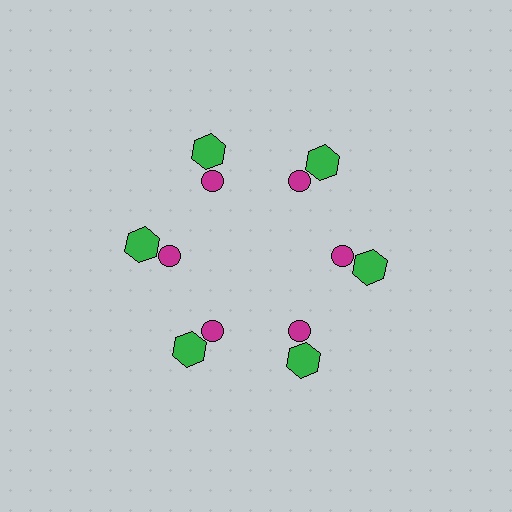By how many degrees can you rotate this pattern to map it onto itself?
The pattern maps onto itself every 60 degrees of rotation.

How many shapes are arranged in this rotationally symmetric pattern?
There are 12 shapes, arranged in 6 groups of 2.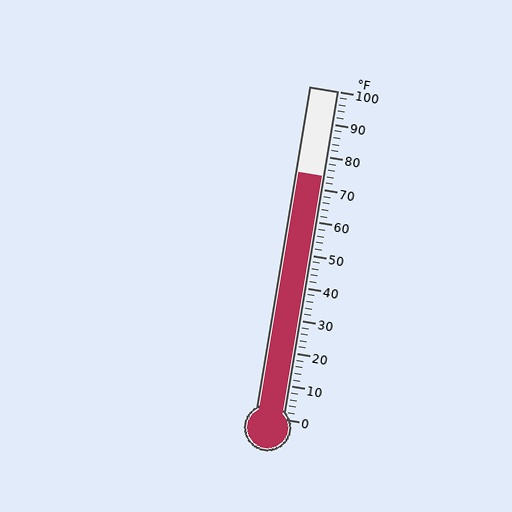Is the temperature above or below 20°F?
The temperature is above 20°F.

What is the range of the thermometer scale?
The thermometer scale ranges from 0°F to 100°F.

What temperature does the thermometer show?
The thermometer shows approximately 74°F.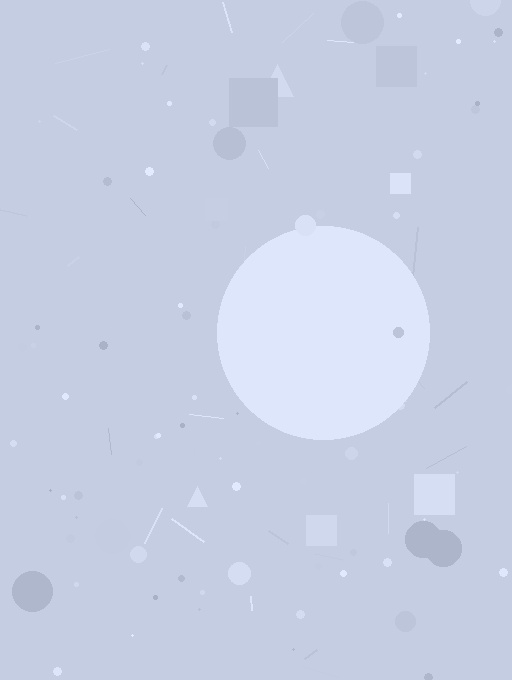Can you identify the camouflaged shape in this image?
The camouflaged shape is a circle.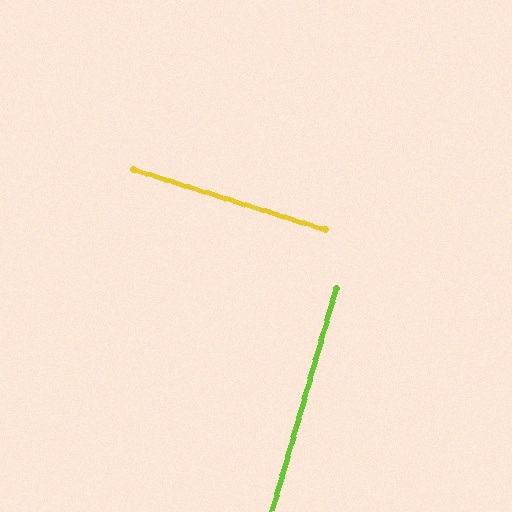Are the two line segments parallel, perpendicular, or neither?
Perpendicular — they meet at approximately 89°.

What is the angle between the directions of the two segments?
Approximately 89 degrees.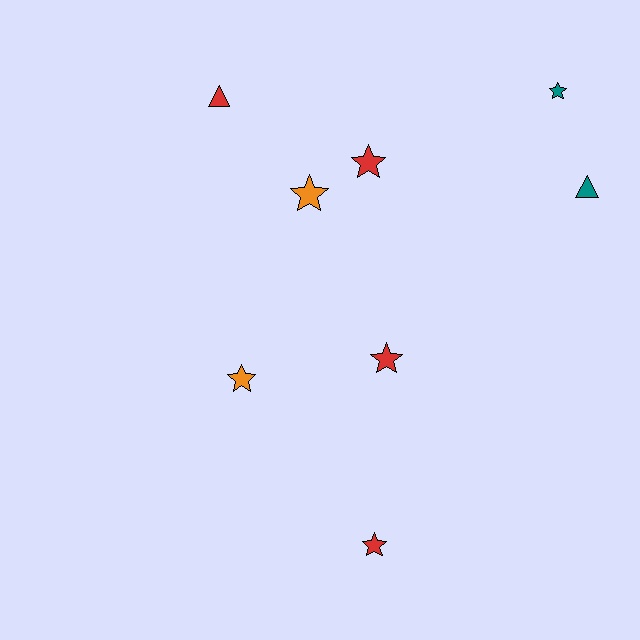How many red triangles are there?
There is 1 red triangle.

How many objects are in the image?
There are 8 objects.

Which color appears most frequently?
Red, with 4 objects.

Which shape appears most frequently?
Star, with 6 objects.